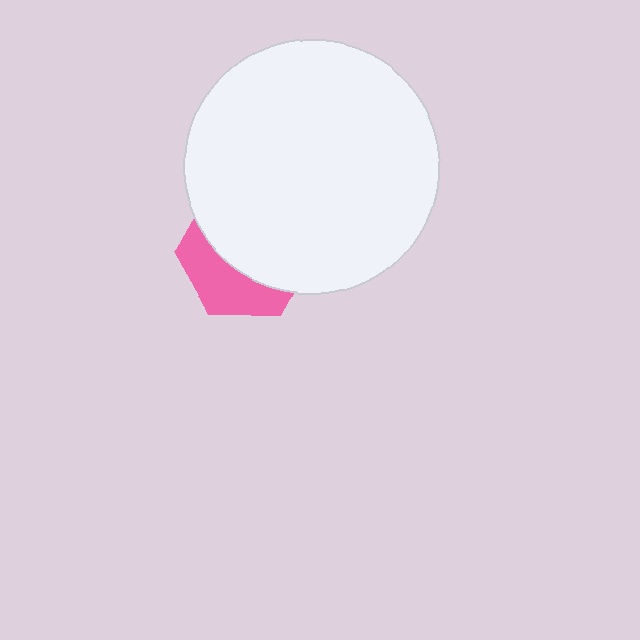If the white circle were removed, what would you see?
You would see the complete pink hexagon.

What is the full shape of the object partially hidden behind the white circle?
The partially hidden object is a pink hexagon.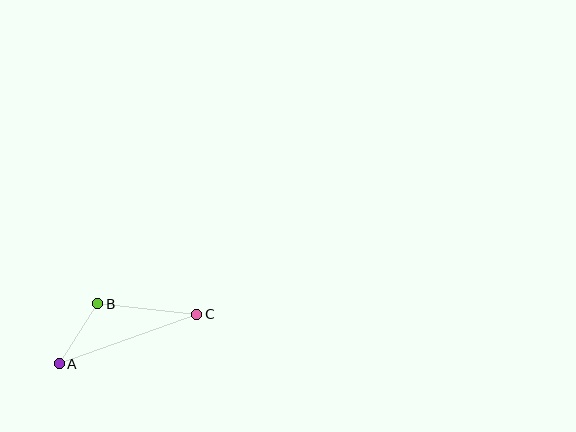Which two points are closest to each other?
Points A and B are closest to each other.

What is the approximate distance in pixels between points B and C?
The distance between B and C is approximately 100 pixels.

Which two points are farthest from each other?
Points A and C are farthest from each other.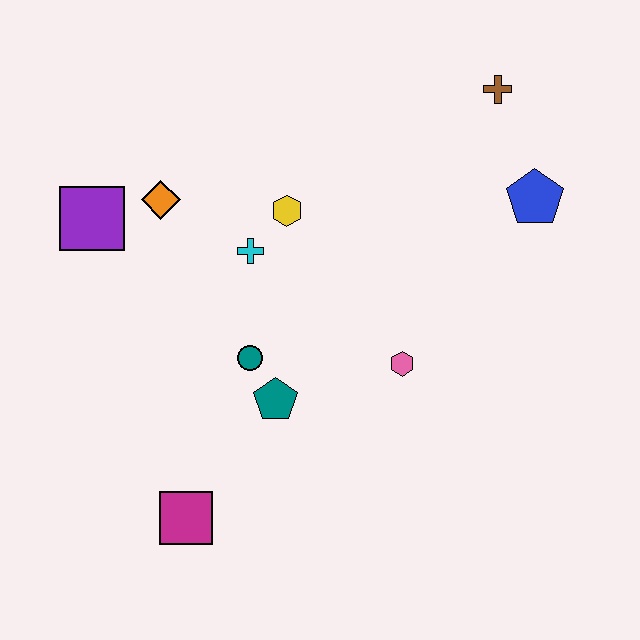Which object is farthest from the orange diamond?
The blue pentagon is farthest from the orange diamond.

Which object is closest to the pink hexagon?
The teal pentagon is closest to the pink hexagon.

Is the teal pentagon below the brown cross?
Yes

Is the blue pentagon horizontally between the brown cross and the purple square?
No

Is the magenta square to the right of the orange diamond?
Yes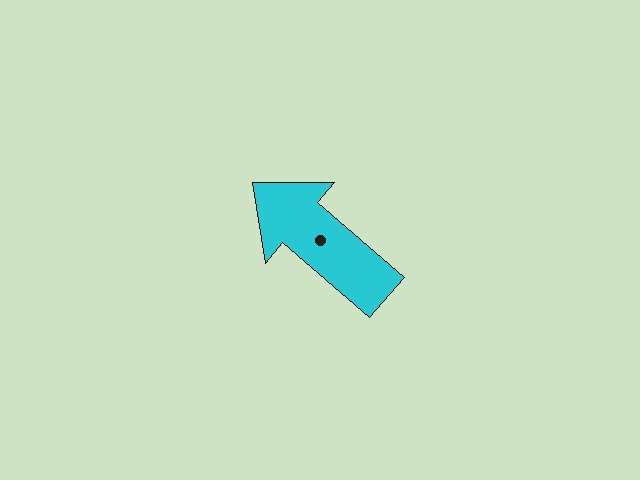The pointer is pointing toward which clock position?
Roughly 10 o'clock.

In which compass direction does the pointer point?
Northwest.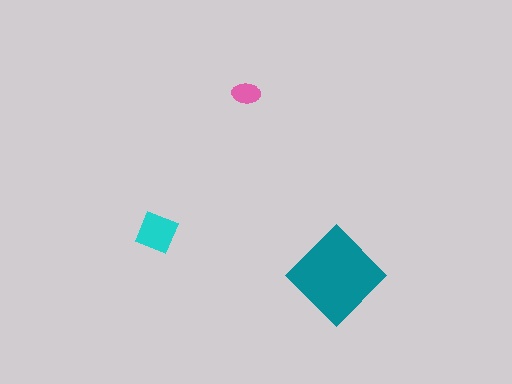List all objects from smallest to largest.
The pink ellipse, the cyan square, the teal diamond.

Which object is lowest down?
The teal diamond is bottommost.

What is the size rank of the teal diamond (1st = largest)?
1st.